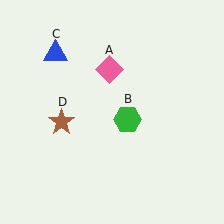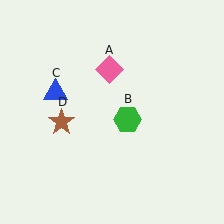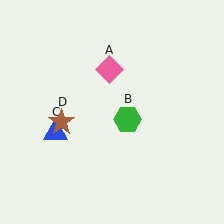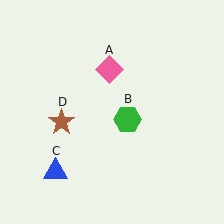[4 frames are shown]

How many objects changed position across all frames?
1 object changed position: blue triangle (object C).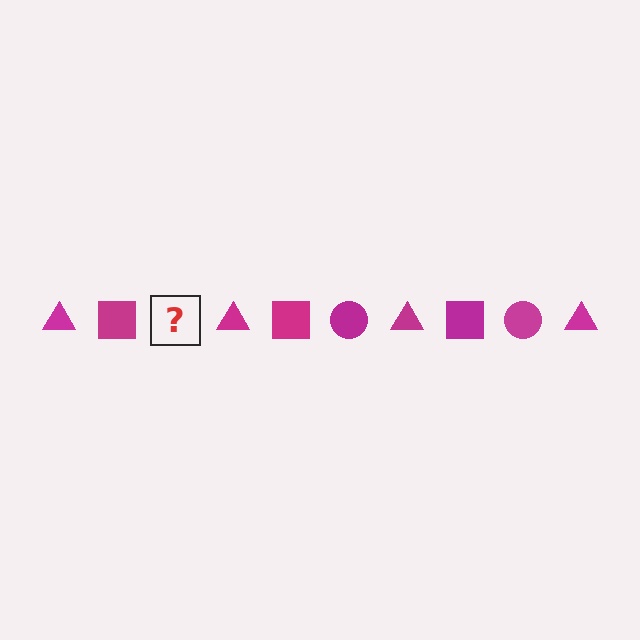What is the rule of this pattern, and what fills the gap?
The rule is that the pattern cycles through triangle, square, circle shapes in magenta. The gap should be filled with a magenta circle.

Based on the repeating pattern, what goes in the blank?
The blank should be a magenta circle.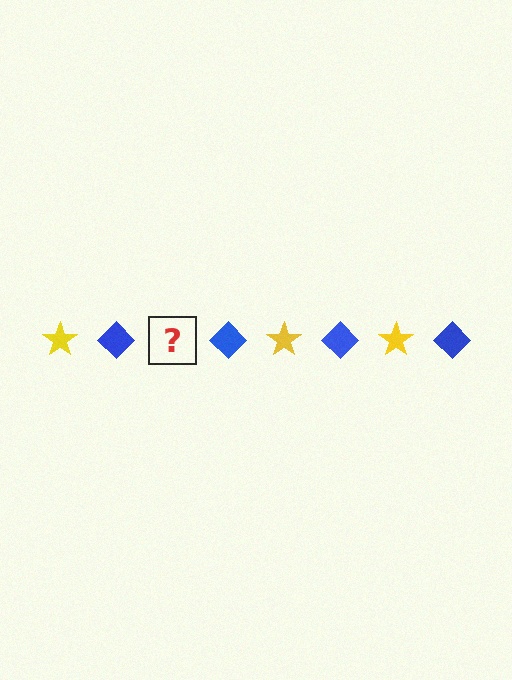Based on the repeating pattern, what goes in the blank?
The blank should be a yellow star.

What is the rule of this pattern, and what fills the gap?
The rule is that the pattern alternates between yellow star and blue diamond. The gap should be filled with a yellow star.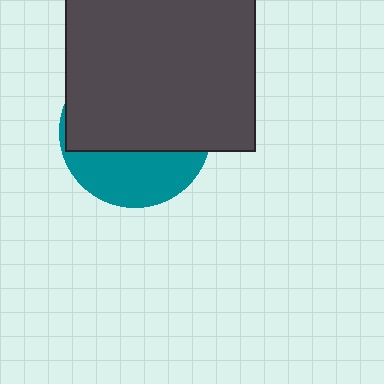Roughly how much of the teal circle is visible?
A small part of it is visible (roughly 35%).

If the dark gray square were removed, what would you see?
You would see the complete teal circle.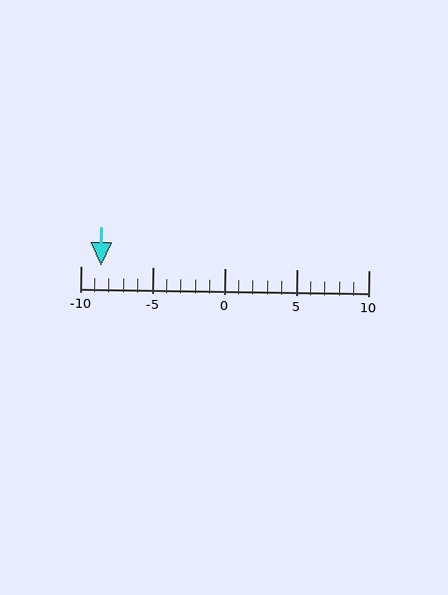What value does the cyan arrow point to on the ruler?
The cyan arrow points to approximately -9.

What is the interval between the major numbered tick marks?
The major tick marks are spaced 5 units apart.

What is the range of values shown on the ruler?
The ruler shows values from -10 to 10.